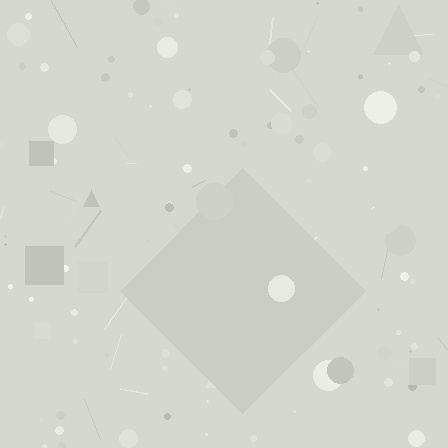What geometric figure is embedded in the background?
A diamond is embedded in the background.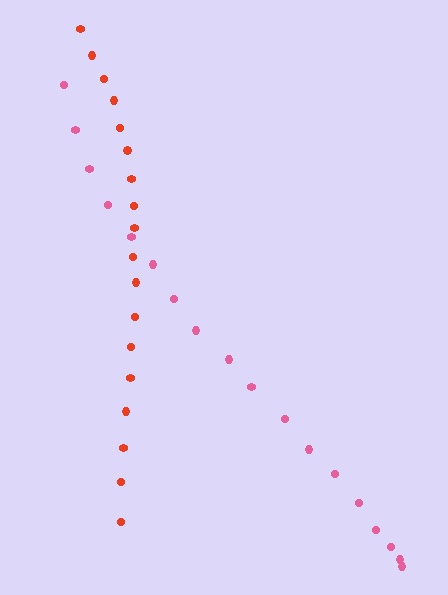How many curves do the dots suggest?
There are 2 distinct paths.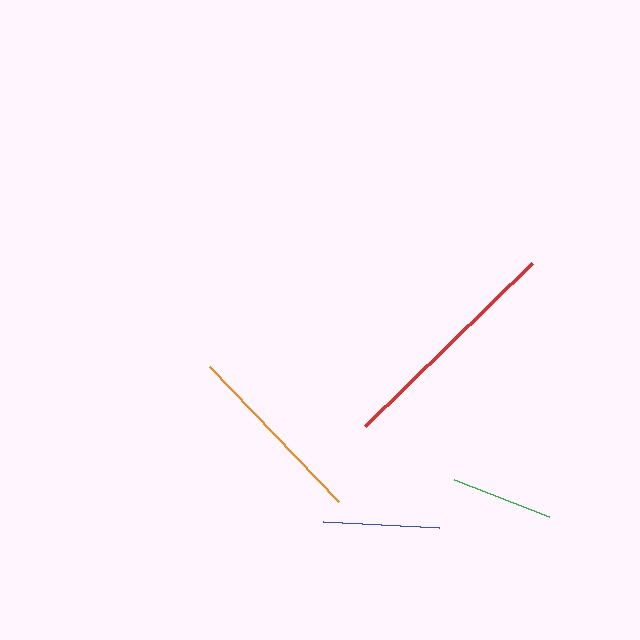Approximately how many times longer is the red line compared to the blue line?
The red line is approximately 2.0 times the length of the blue line.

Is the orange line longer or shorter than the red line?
The red line is longer than the orange line.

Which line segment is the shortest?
The green line is the shortest at approximately 102 pixels.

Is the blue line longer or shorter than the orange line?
The orange line is longer than the blue line.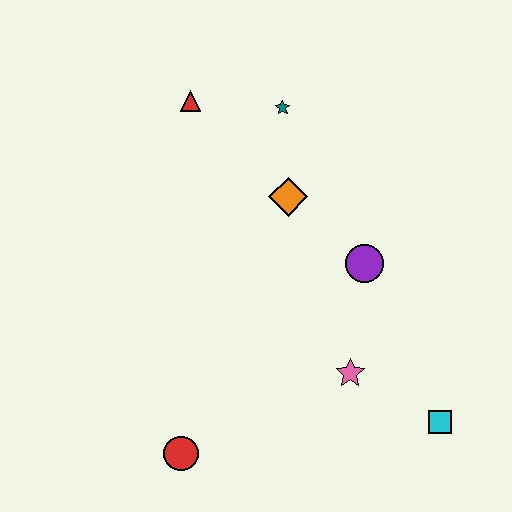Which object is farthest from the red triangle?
The cyan square is farthest from the red triangle.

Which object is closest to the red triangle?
The teal star is closest to the red triangle.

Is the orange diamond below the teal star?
Yes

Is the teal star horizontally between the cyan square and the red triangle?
Yes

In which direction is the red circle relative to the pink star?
The red circle is to the left of the pink star.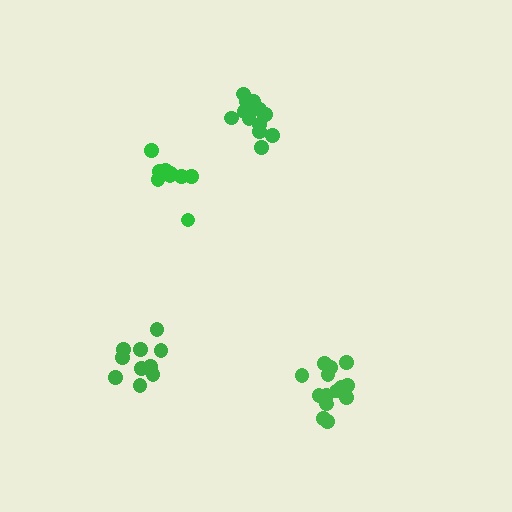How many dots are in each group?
Group 1: 11 dots, Group 2: 9 dots, Group 3: 12 dots, Group 4: 14 dots (46 total).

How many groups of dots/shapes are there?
There are 4 groups.